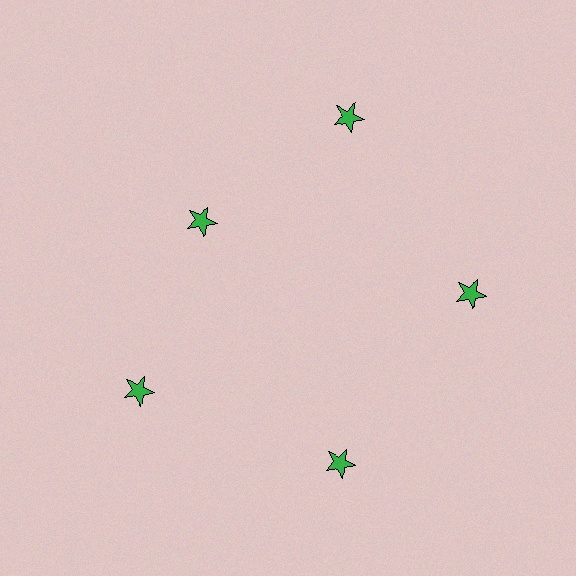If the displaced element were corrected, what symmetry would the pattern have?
It would have 5-fold rotational symmetry — the pattern would map onto itself every 72 degrees.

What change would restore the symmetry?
The symmetry would be restored by moving it outward, back onto the ring so that all 5 stars sit at equal angles and equal distance from the center.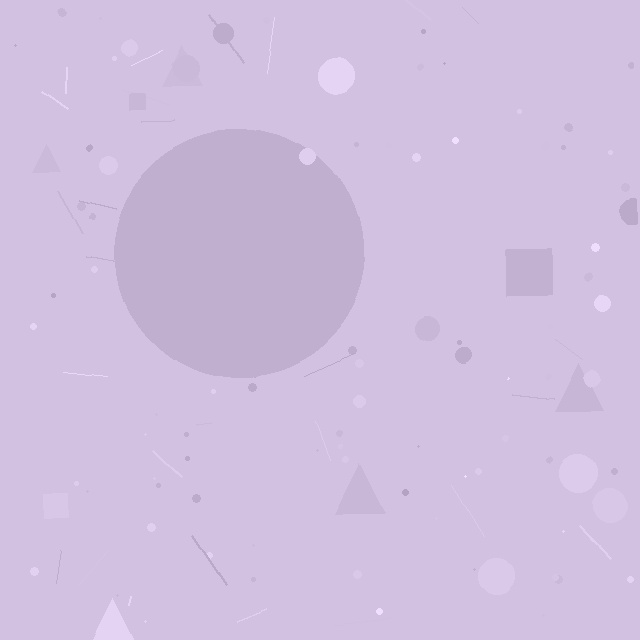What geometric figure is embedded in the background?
A circle is embedded in the background.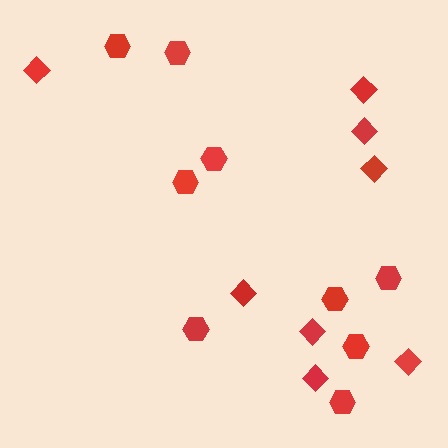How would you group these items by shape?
There are 2 groups: one group of diamonds (8) and one group of hexagons (9).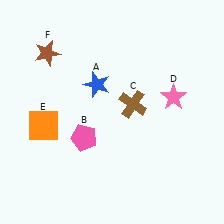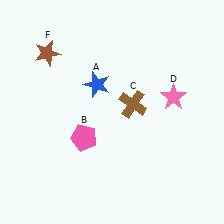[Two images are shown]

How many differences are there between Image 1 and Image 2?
There is 1 difference between the two images.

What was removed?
The orange square (E) was removed in Image 2.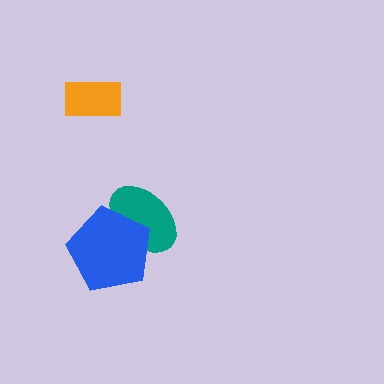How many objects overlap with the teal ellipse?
1 object overlaps with the teal ellipse.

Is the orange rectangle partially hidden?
No, no other shape covers it.